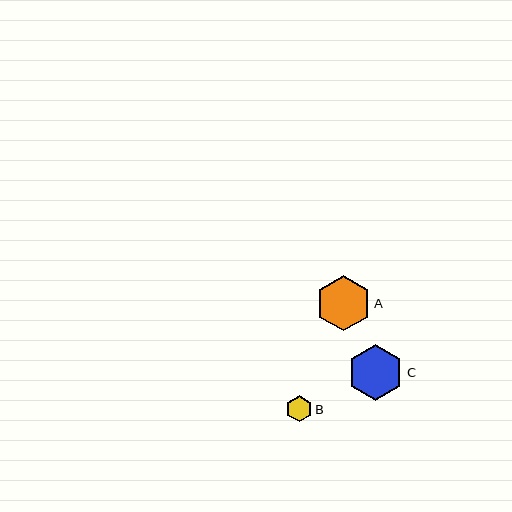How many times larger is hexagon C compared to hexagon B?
Hexagon C is approximately 2.1 times the size of hexagon B.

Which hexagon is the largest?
Hexagon C is the largest with a size of approximately 55 pixels.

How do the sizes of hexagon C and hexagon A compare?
Hexagon C and hexagon A are approximately the same size.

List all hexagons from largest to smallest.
From largest to smallest: C, A, B.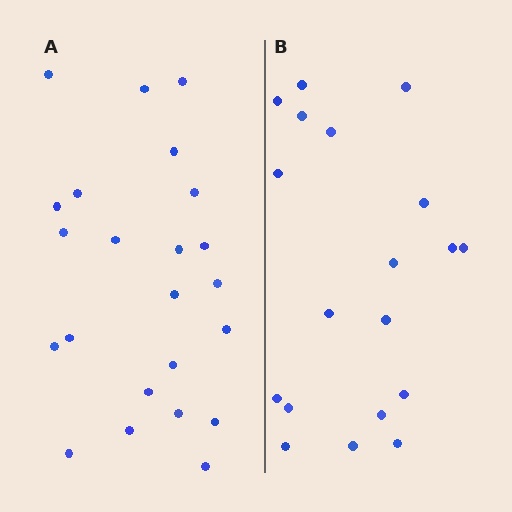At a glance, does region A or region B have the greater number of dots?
Region A (the left region) has more dots.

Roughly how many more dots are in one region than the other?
Region A has about 4 more dots than region B.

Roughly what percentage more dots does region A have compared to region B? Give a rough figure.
About 20% more.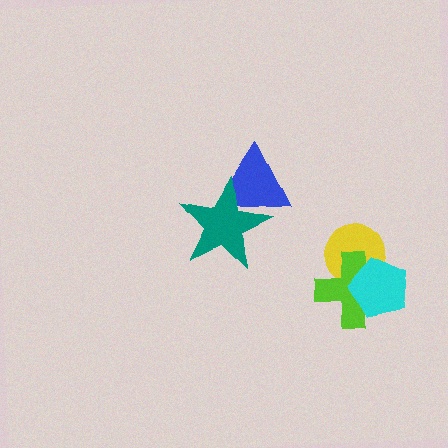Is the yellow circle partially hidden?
Yes, it is partially covered by another shape.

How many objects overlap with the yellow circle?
2 objects overlap with the yellow circle.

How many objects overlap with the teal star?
1 object overlaps with the teal star.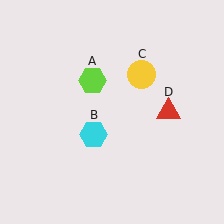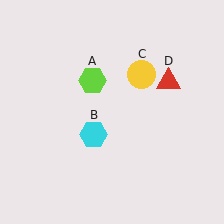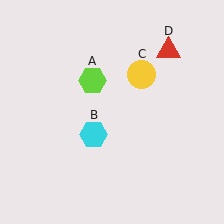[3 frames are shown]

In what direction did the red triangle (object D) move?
The red triangle (object D) moved up.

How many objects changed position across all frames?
1 object changed position: red triangle (object D).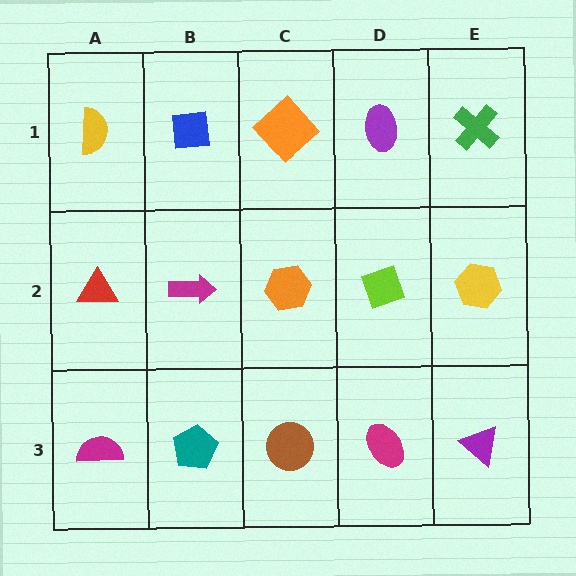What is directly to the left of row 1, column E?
A purple ellipse.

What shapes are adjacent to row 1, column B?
A magenta arrow (row 2, column B), a yellow semicircle (row 1, column A), an orange diamond (row 1, column C).